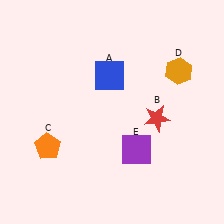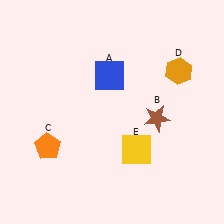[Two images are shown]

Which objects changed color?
B changed from red to brown. E changed from purple to yellow.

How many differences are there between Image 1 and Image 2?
There are 2 differences between the two images.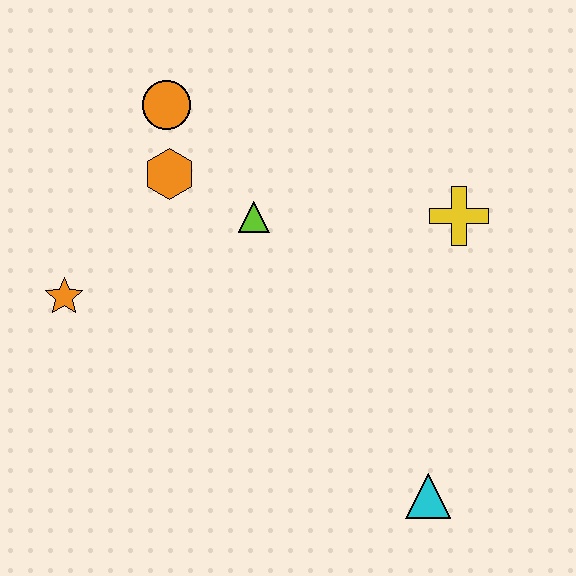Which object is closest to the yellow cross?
The lime triangle is closest to the yellow cross.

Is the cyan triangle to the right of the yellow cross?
No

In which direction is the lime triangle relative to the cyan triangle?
The lime triangle is above the cyan triangle.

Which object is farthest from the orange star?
The cyan triangle is farthest from the orange star.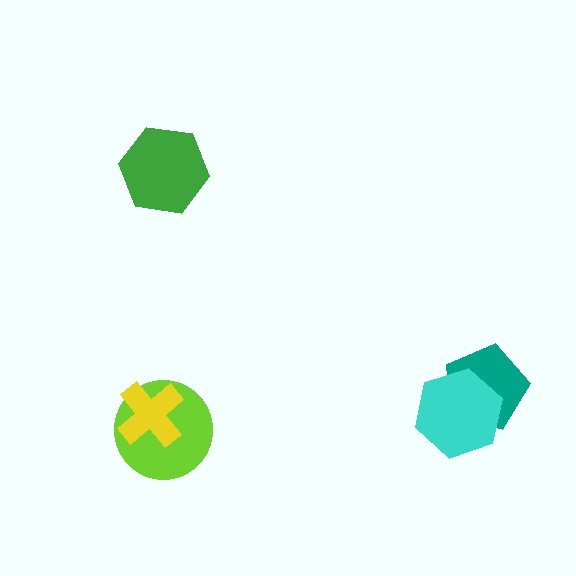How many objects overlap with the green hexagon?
0 objects overlap with the green hexagon.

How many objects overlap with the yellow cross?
1 object overlaps with the yellow cross.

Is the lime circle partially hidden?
Yes, it is partially covered by another shape.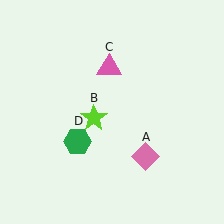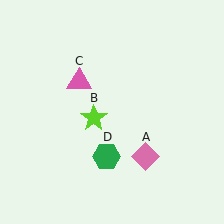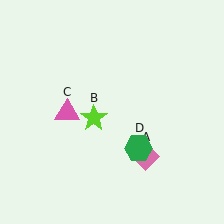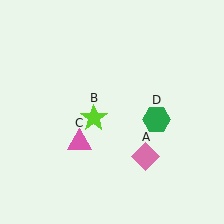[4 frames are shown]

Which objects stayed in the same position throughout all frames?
Pink diamond (object A) and lime star (object B) remained stationary.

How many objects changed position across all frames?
2 objects changed position: pink triangle (object C), green hexagon (object D).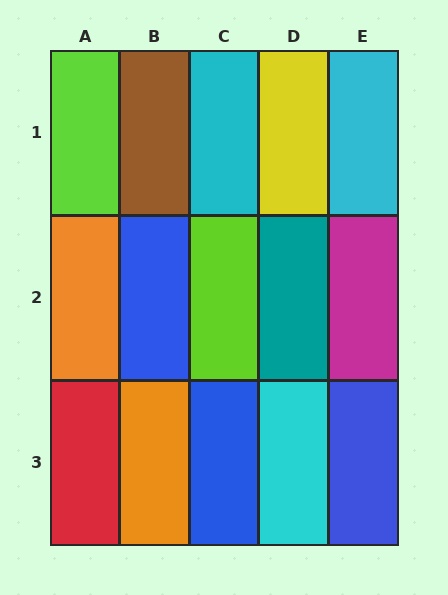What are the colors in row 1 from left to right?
Lime, brown, cyan, yellow, cyan.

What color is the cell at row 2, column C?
Lime.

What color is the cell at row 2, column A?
Orange.